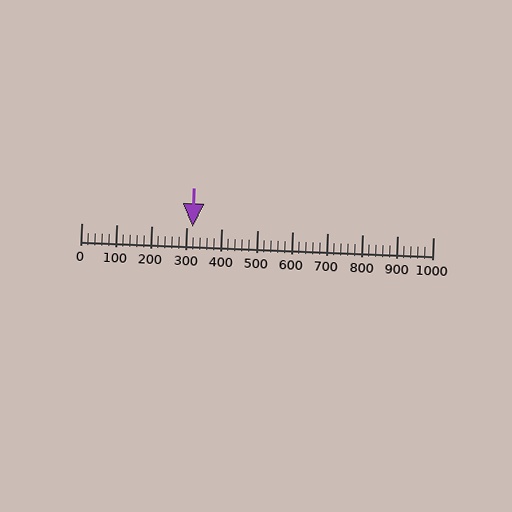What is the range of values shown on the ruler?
The ruler shows values from 0 to 1000.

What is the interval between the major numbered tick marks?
The major tick marks are spaced 100 units apart.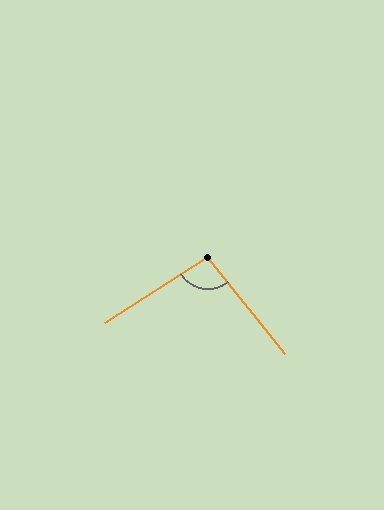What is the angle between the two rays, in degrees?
Approximately 96 degrees.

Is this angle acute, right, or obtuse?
It is obtuse.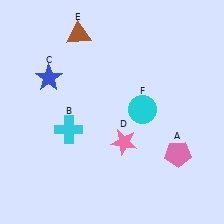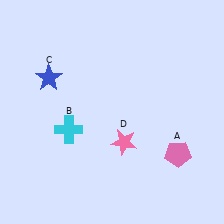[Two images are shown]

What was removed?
The cyan circle (F), the brown triangle (E) were removed in Image 2.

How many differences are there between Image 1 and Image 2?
There are 2 differences between the two images.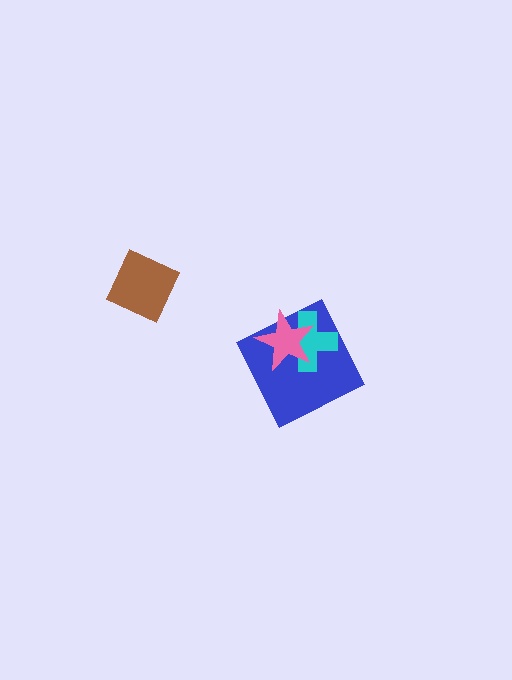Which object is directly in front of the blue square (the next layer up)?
The cyan cross is directly in front of the blue square.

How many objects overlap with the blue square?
2 objects overlap with the blue square.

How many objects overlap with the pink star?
2 objects overlap with the pink star.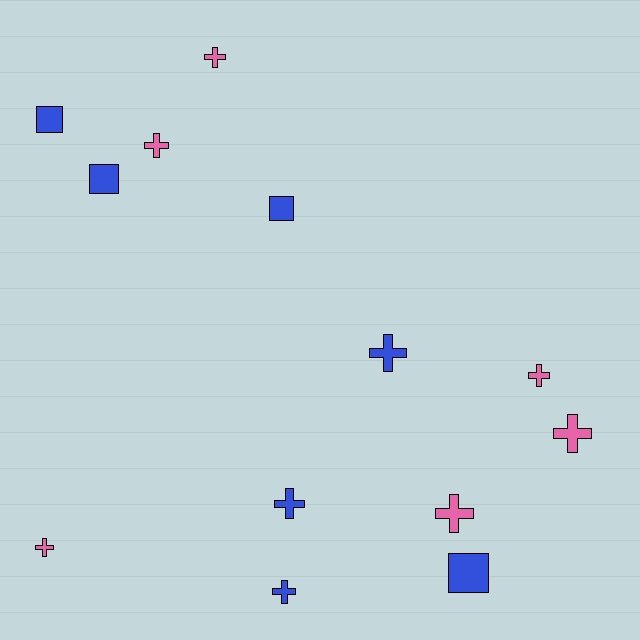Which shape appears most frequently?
Cross, with 9 objects.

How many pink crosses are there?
There are 6 pink crosses.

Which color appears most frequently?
Blue, with 7 objects.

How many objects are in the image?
There are 13 objects.